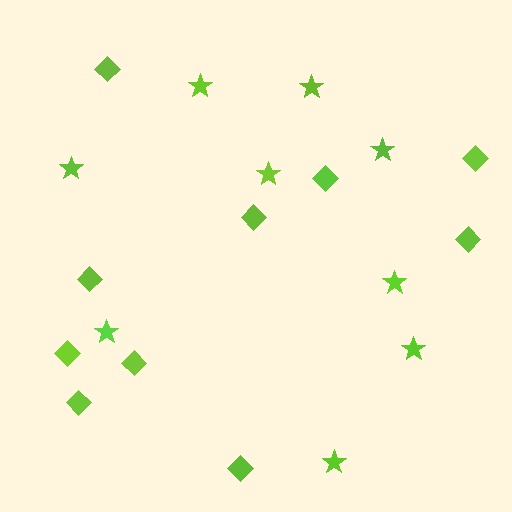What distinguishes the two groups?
There are 2 groups: one group of stars (9) and one group of diamonds (10).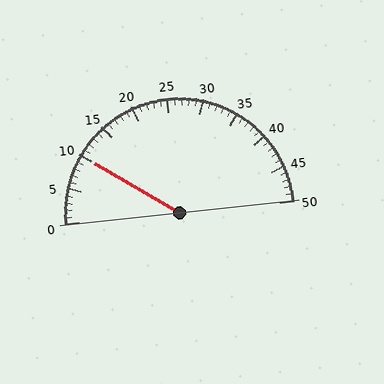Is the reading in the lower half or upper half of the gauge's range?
The reading is in the lower half of the range (0 to 50).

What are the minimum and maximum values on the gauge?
The gauge ranges from 0 to 50.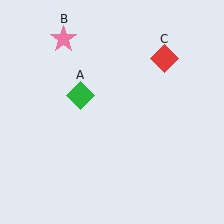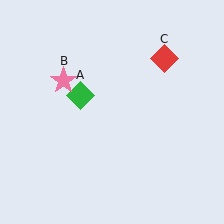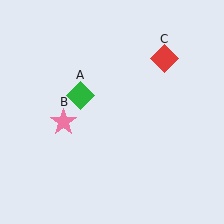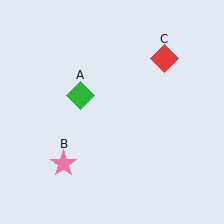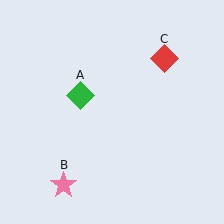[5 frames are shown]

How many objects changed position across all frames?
1 object changed position: pink star (object B).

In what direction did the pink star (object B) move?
The pink star (object B) moved down.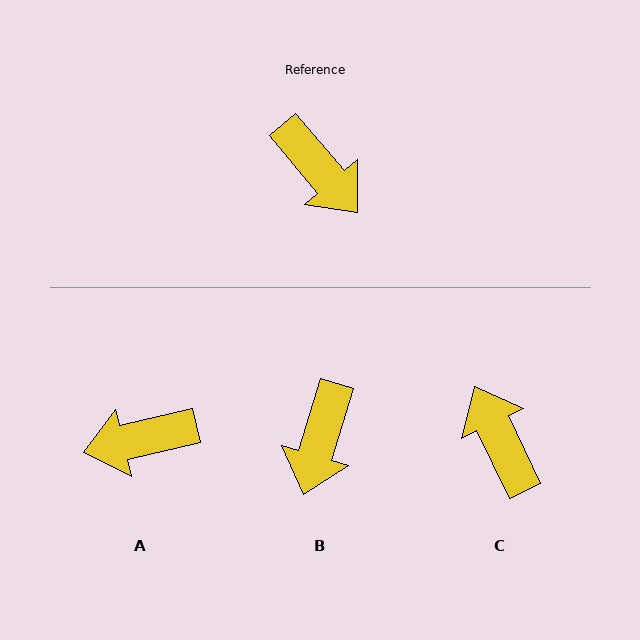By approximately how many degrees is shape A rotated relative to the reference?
Approximately 117 degrees clockwise.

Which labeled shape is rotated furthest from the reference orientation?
C, about 166 degrees away.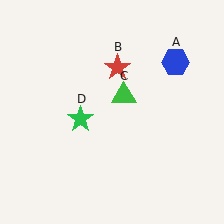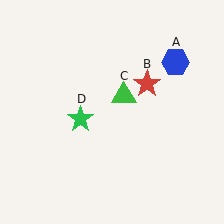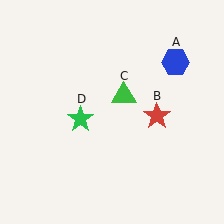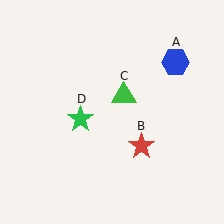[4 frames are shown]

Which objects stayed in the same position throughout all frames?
Blue hexagon (object A) and green triangle (object C) and green star (object D) remained stationary.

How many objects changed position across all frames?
1 object changed position: red star (object B).